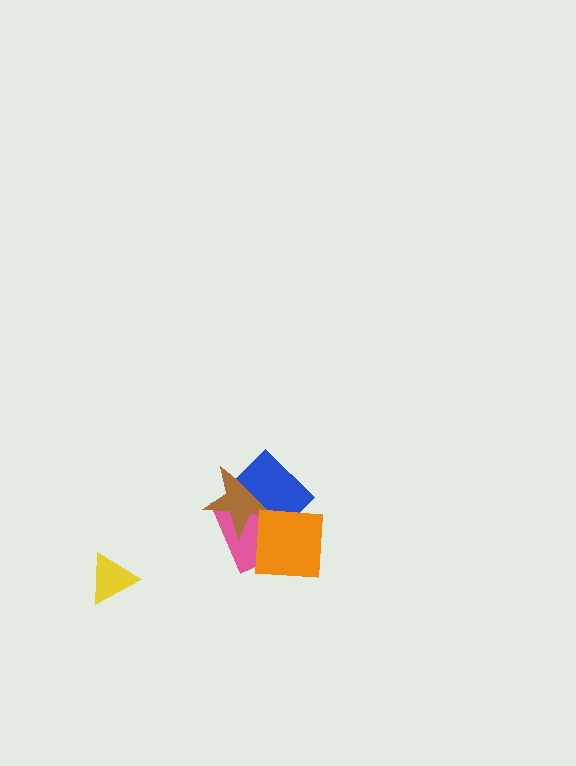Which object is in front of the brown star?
The blue rectangle is in front of the brown star.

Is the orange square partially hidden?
No, no other shape covers it.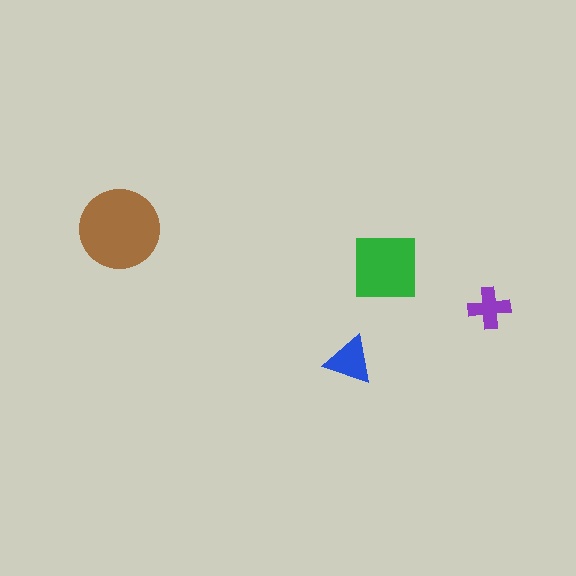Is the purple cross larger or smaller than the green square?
Smaller.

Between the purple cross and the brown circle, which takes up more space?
The brown circle.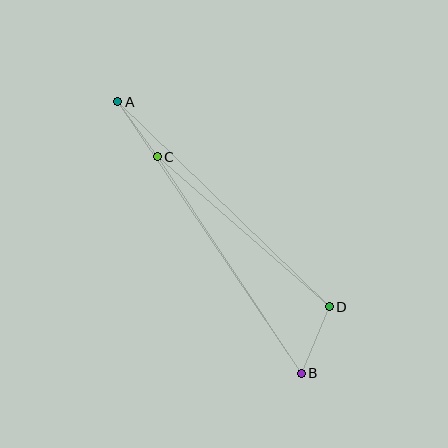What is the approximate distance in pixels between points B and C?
The distance between B and C is approximately 260 pixels.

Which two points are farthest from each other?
Points A and B are farthest from each other.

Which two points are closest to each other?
Points A and C are closest to each other.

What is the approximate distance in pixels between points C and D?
The distance between C and D is approximately 228 pixels.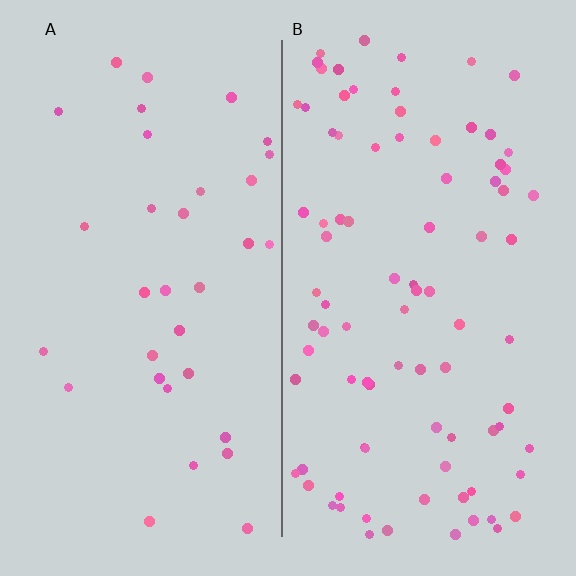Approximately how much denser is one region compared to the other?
Approximately 2.6× — region B over region A.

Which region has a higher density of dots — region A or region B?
B (the right).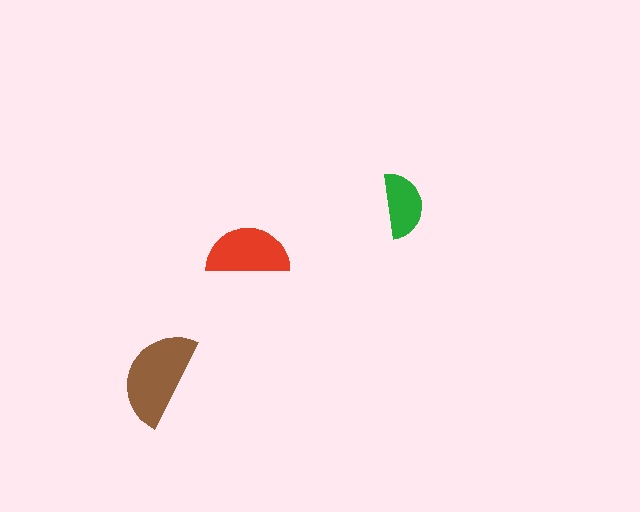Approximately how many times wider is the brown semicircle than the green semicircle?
About 1.5 times wider.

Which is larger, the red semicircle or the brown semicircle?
The brown one.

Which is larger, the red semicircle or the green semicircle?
The red one.